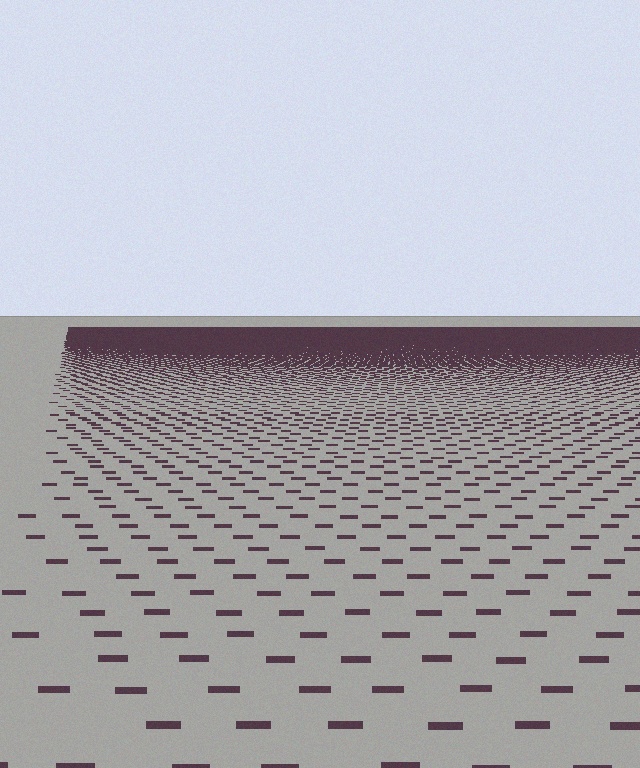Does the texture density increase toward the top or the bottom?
Density increases toward the top.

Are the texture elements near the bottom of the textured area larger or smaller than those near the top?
Larger. Near the bottom, elements are closer to the viewer and appear at a bigger on-screen size.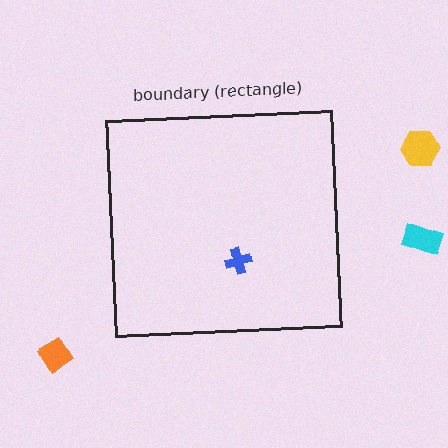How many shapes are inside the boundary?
1 inside, 3 outside.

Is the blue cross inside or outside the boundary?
Inside.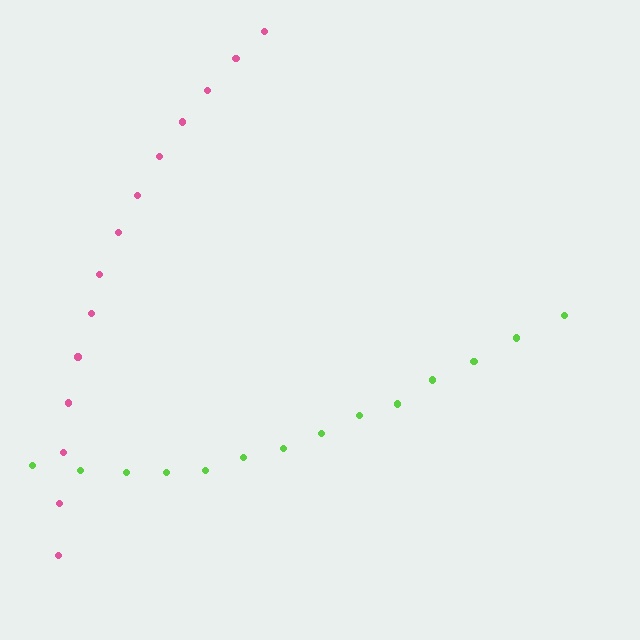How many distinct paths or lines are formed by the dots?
There are 2 distinct paths.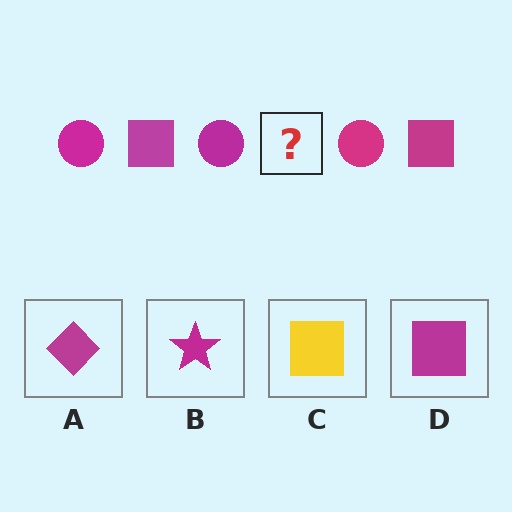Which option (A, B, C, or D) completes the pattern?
D.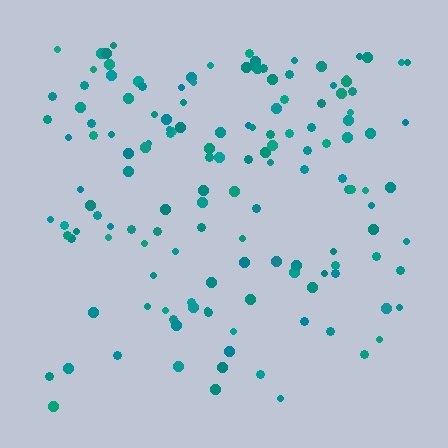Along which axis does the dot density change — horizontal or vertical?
Vertical.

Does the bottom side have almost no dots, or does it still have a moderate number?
Still a moderate number, just noticeably fewer than the top.